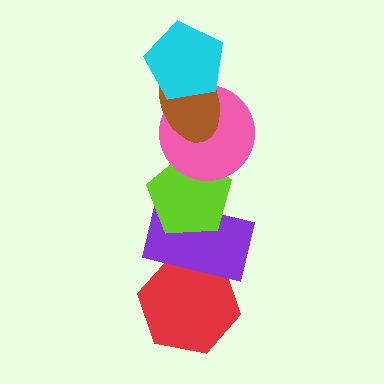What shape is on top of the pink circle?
The brown ellipse is on top of the pink circle.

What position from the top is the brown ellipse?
The brown ellipse is 2nd from the top.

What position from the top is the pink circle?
The pink circle is 3rd from the top.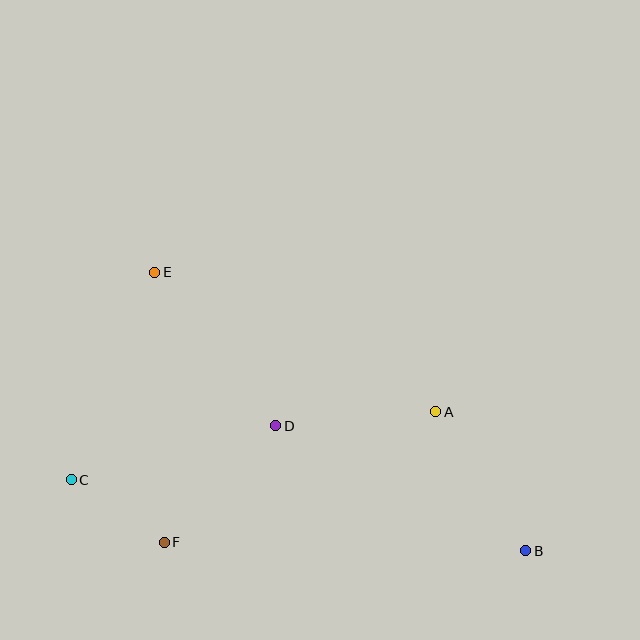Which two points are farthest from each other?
Points B and E are farthest from each other.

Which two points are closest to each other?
Points C and F are closest to each other.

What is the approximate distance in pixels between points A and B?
The distance between A and B is approximately 166 pixels.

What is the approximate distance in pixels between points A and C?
The distance between A and C is approximately 371 pixels.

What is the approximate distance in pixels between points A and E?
The distance between A and E is approximately 314 pixels.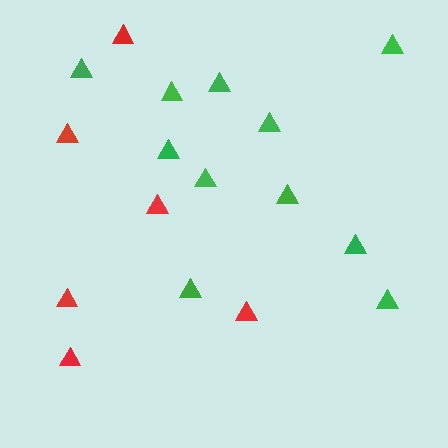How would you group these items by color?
There are 2 groups: one group of red triangles (6) and one group of green triangles (11).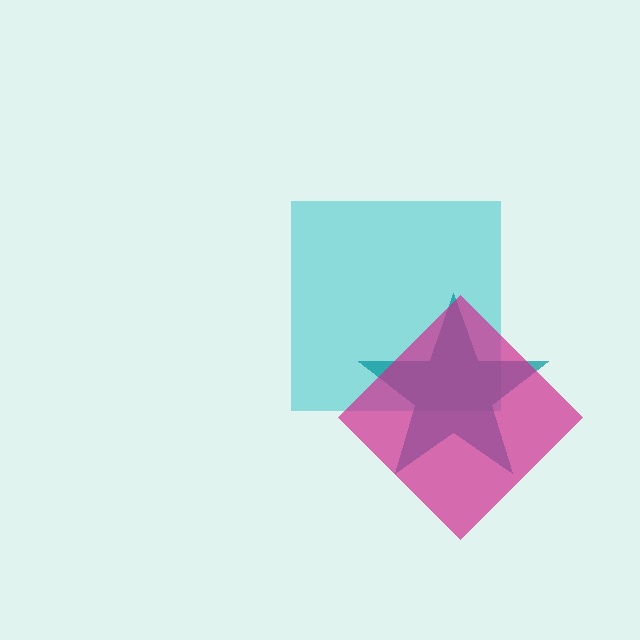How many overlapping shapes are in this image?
There are 3 overlapping shapes in the image.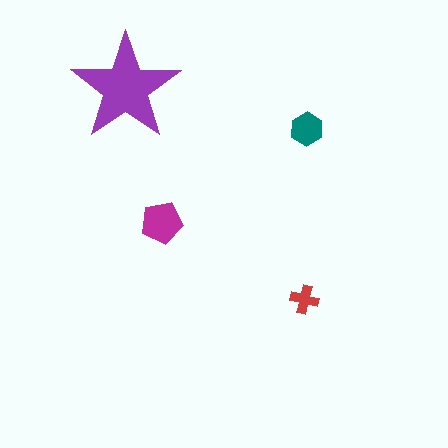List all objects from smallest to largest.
The red cross, the teal hexagon, the magenta pentagon, the purple star.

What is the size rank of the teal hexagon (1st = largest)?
3rd.